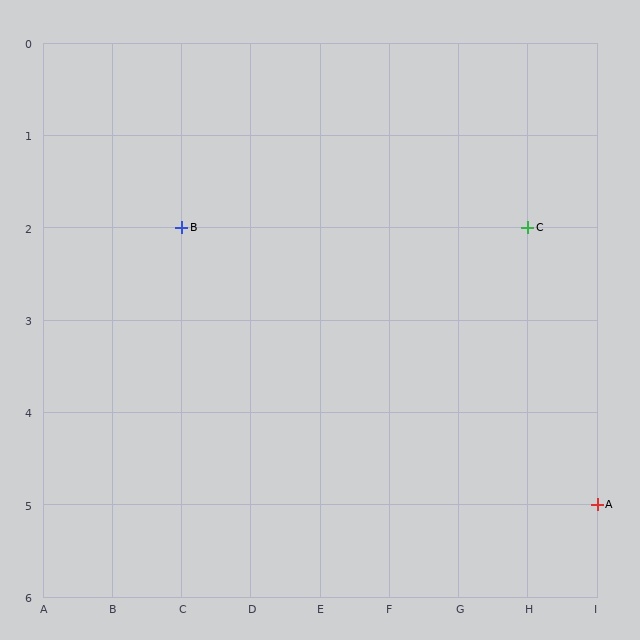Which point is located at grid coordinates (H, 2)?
Point C is at (H, 2).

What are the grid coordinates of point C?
Point C is at grid coordinates (H, 2).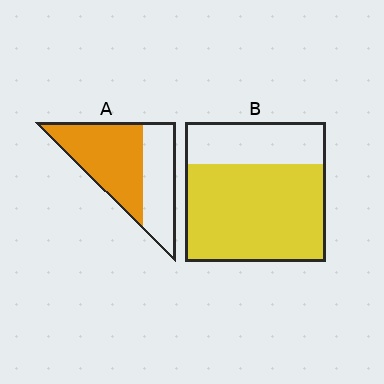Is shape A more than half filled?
Yes.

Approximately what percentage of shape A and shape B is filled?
A is approximately 60% and B is approximately 70%.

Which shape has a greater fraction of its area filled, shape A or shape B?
Shape B.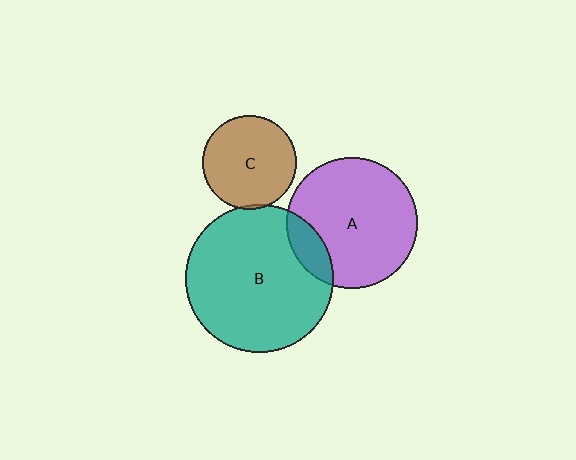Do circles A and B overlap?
Yes.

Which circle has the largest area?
Circle B (teal).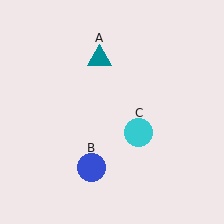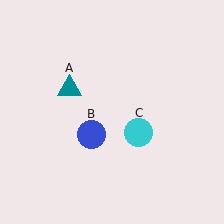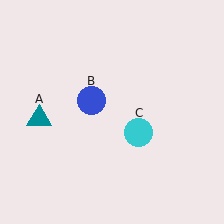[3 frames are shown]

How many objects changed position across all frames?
2 objects changed position: teal triangle (object A), blue circle (object B).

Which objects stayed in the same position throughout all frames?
Cyan circle (object C) remained stationary.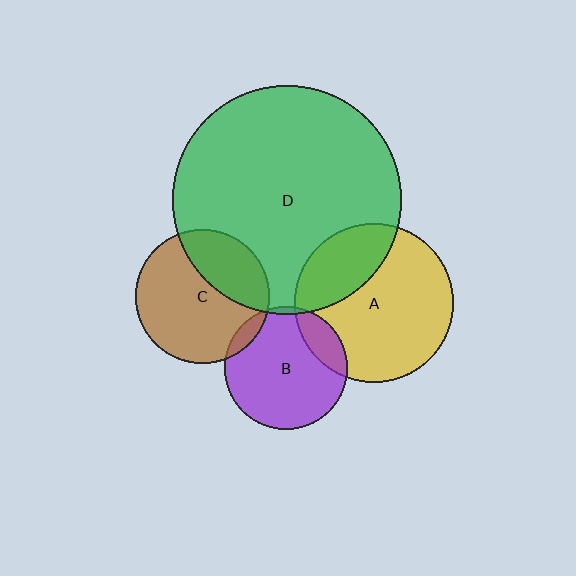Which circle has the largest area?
Circle D (green).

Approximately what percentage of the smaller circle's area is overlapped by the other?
Approximately 5%.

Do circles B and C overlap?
Yes.